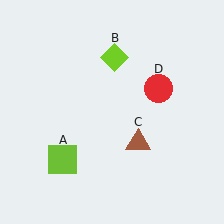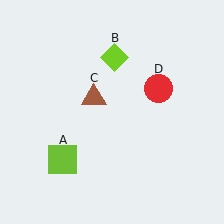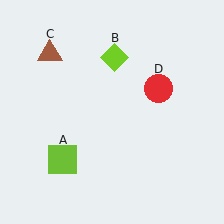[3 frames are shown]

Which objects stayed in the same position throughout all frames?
Lime square (object A) and lime diamond (object B) and red circle (object D) remained stationary.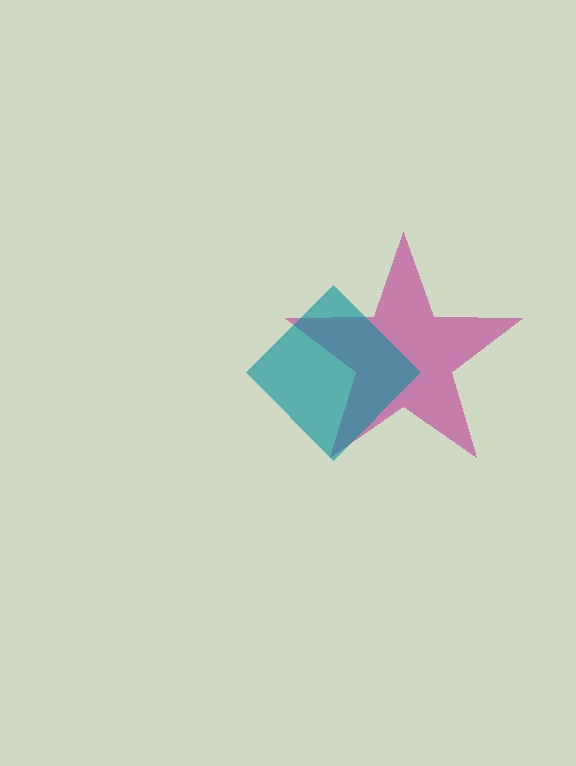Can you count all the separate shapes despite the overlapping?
Yes, there are 2 separate shapes.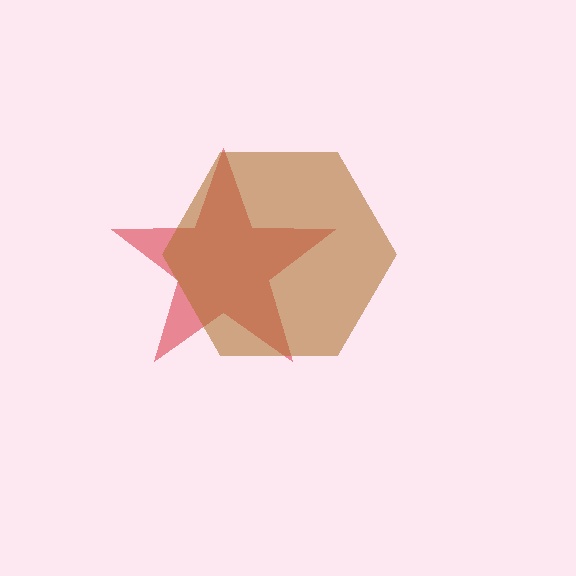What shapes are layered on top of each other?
The layered shapes are: a red star, a brown hexagon.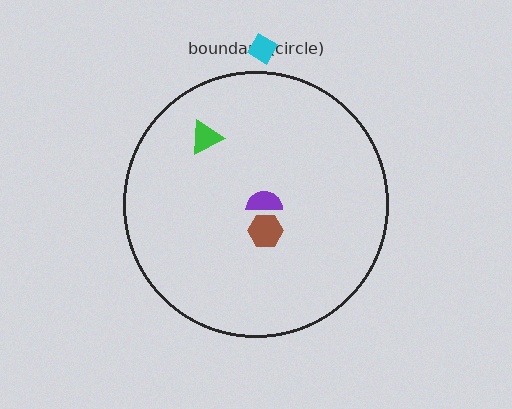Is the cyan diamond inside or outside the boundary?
Outside.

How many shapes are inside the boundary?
3 inside, 1 outside.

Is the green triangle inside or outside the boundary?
Inside.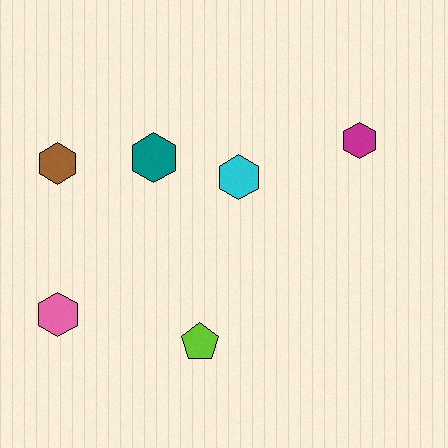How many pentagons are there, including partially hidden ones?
There is 1 pentagon.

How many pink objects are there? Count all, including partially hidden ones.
There is 1 pink object.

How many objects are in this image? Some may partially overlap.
There are 6 objects.